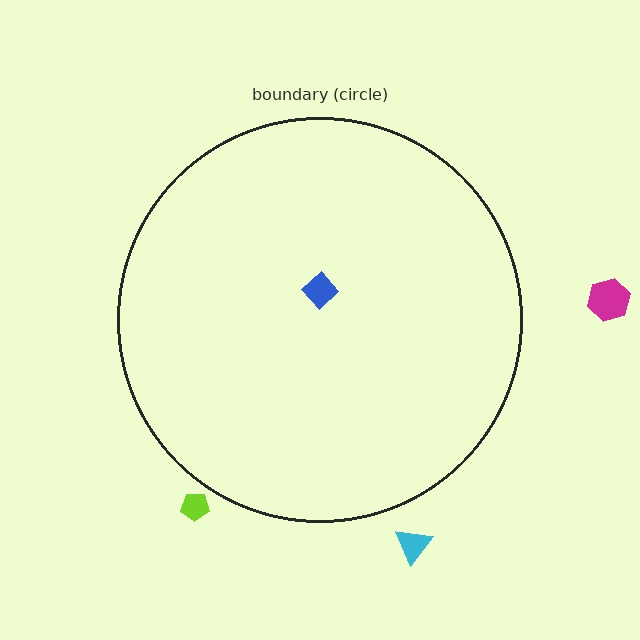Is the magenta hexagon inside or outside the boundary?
Outside.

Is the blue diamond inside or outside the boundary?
Inside.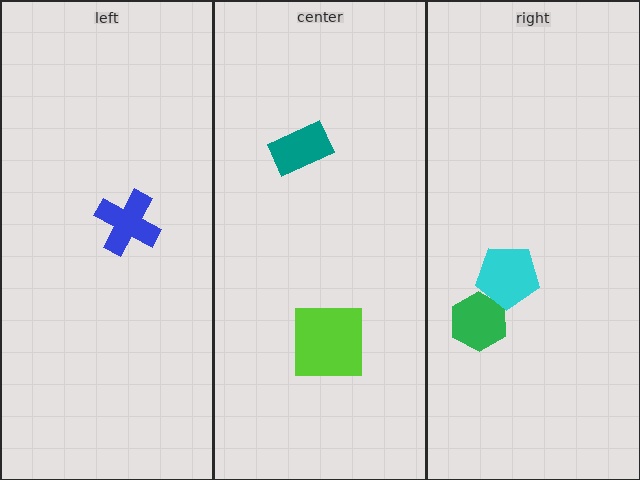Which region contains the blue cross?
The left region.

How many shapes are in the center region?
2.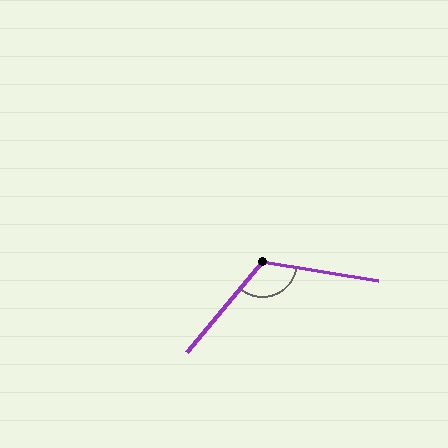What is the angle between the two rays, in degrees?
Approximately 121 degrees.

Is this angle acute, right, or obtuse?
It is obtuse.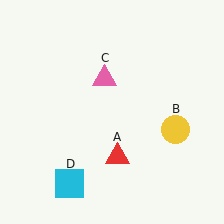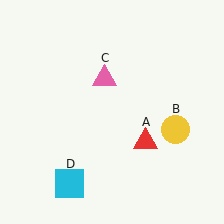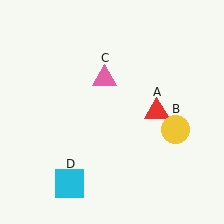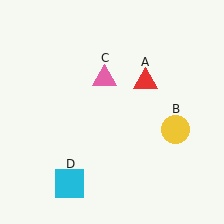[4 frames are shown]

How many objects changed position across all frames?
1 object changed position: red triangle (object A).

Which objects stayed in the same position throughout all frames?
Yellow circle (object B) and pink triangle (object C) and cyan square (object D) remained stationary.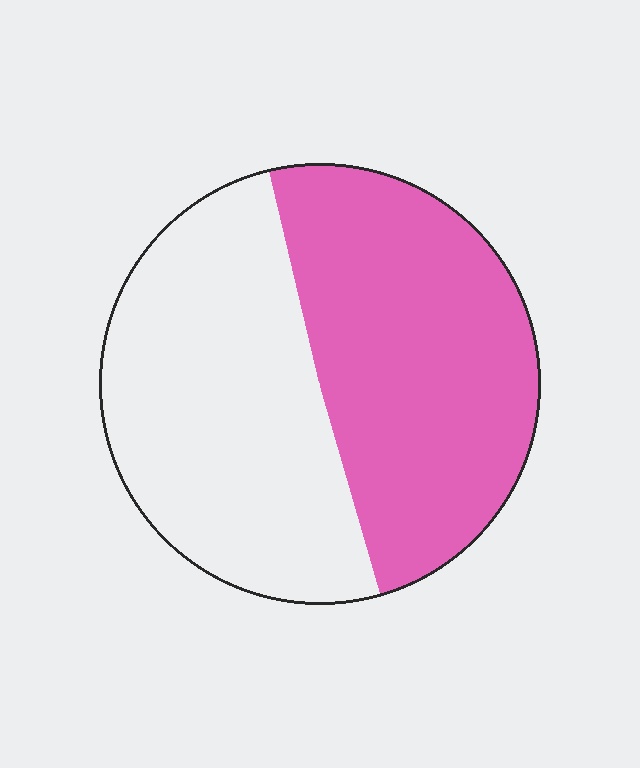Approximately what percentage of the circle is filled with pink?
Approximately 50%.